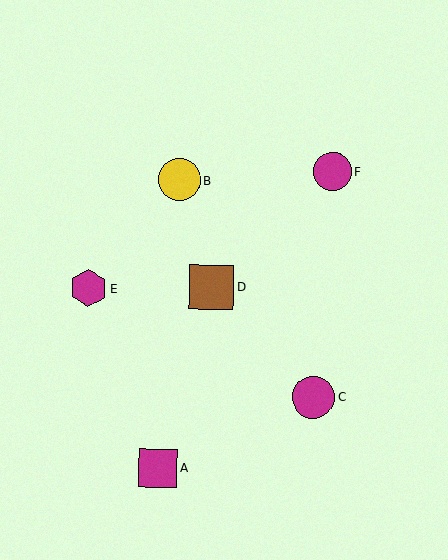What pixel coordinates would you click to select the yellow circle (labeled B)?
Click at (179, 180) to select the yellow circle B.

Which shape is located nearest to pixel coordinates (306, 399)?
The magenta circle (labeled C) at (313, 397) is nearest to that location.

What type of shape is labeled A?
Shape A is a magenta square.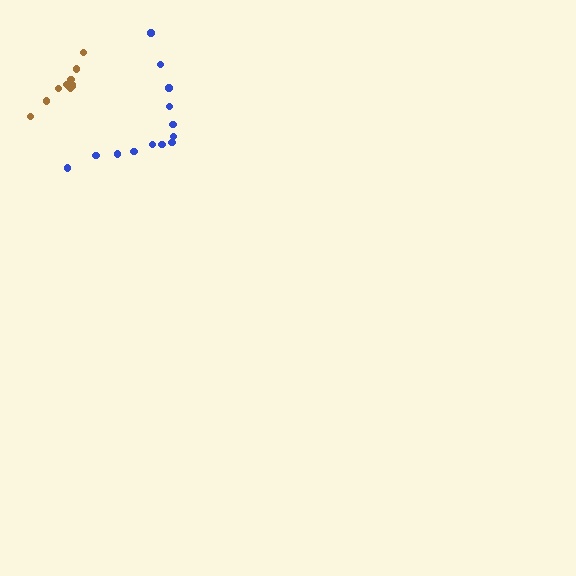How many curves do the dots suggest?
There are 2 distinct paths.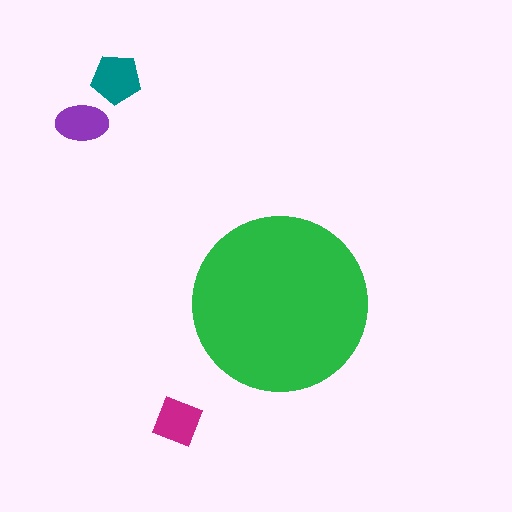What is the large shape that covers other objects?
A green circle.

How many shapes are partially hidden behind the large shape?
0 shapes are partially hidden.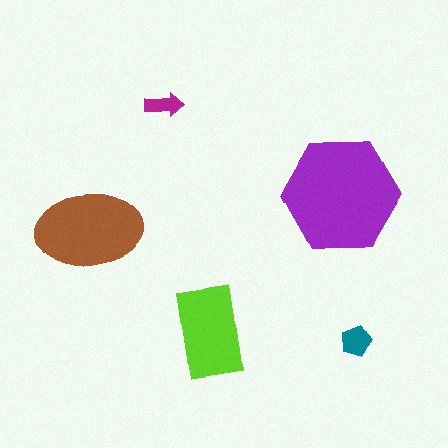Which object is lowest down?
The teal pentagon is bottommost.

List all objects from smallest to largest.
The magenta arrow, the teal pentagon, the lime rectangle, the brown ellipse, the purple hexagon.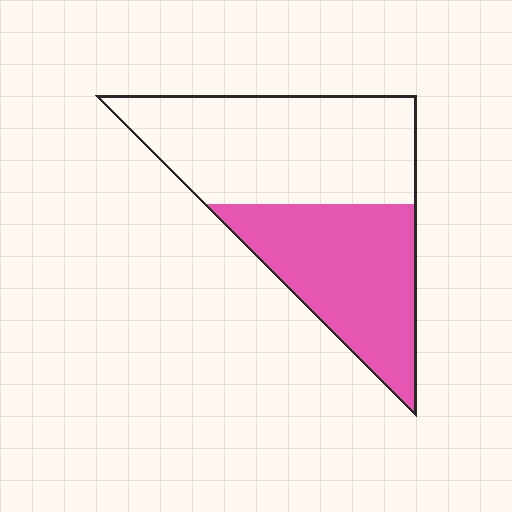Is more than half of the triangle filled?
No.